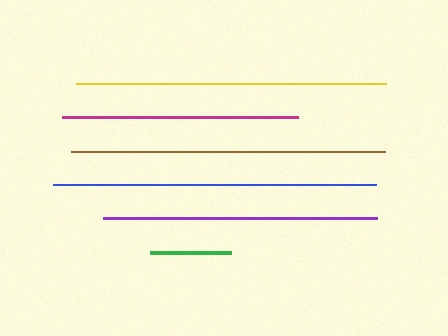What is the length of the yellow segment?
The yellow segment is approximately 310 pixels long.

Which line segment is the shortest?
The green line is the shortest at approximately 80 pixels.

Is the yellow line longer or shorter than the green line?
The yellow line is longer than the green line.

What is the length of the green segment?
The green segment is approximately 80 pixels long.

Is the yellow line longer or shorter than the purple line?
The yellow line is longer than the purple line.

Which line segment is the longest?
The blue line is the longest at approximately 323 pixels.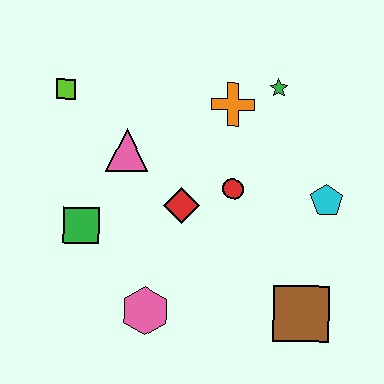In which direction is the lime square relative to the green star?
The lime square is to the left of the green star.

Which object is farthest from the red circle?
The lime square is farthest from the red circle.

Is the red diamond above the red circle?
No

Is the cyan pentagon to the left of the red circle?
No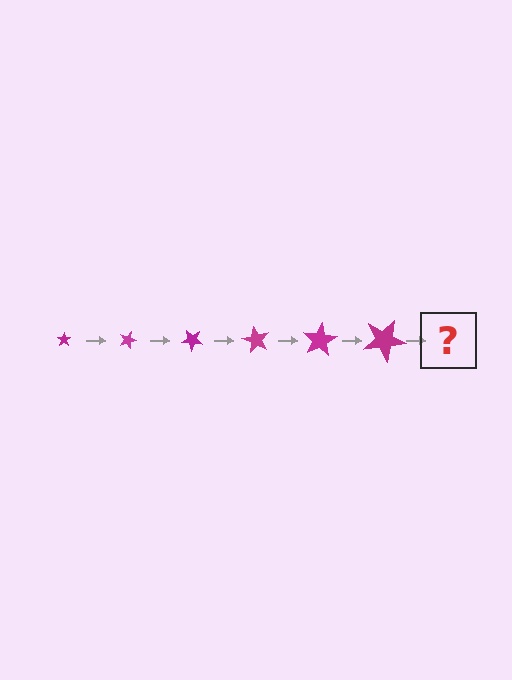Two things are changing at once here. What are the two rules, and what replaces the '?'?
The two rules are that the star grows larger each step and it rotates 20 degrees each step. The '?' should be a star, larger than the previous one and rotated 120 degrees from the start.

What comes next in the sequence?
The next element should be a star, larger than the previous one and rotated 120 degrees from the start.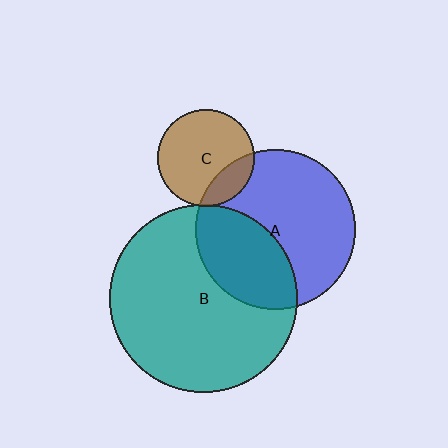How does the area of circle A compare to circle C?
Approximately 2.7 times.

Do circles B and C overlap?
Yes.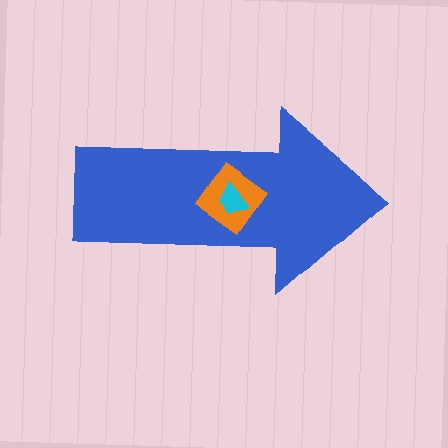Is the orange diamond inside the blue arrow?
Yes.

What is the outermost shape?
The blue arrow.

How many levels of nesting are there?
3.